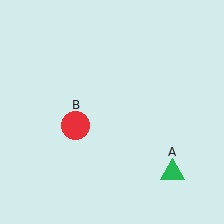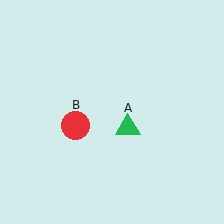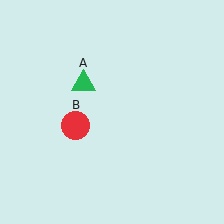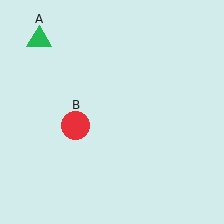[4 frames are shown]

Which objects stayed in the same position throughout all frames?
Red circle (object B) remained stationary.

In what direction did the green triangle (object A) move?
The green triangle (object A) moved up and to the left.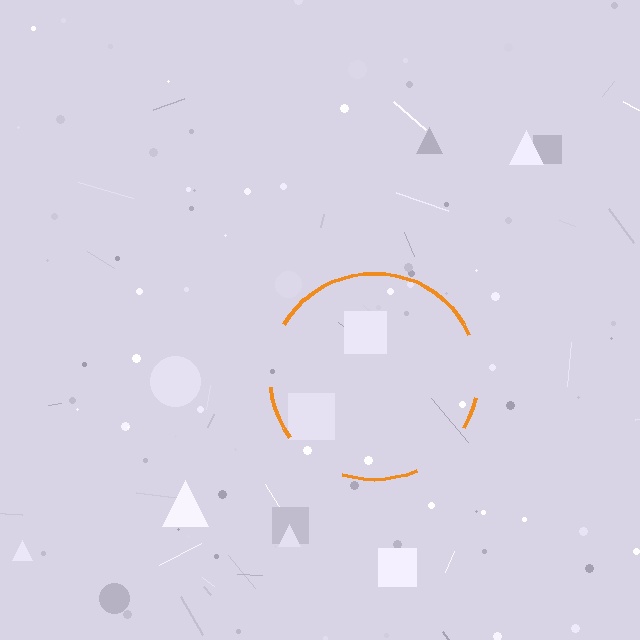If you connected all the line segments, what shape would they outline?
They would outline a circle.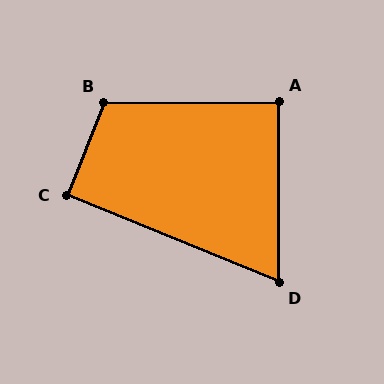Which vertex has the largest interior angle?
B, at approximately 112 degrees.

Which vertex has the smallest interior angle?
D, at approximately 68 degrees.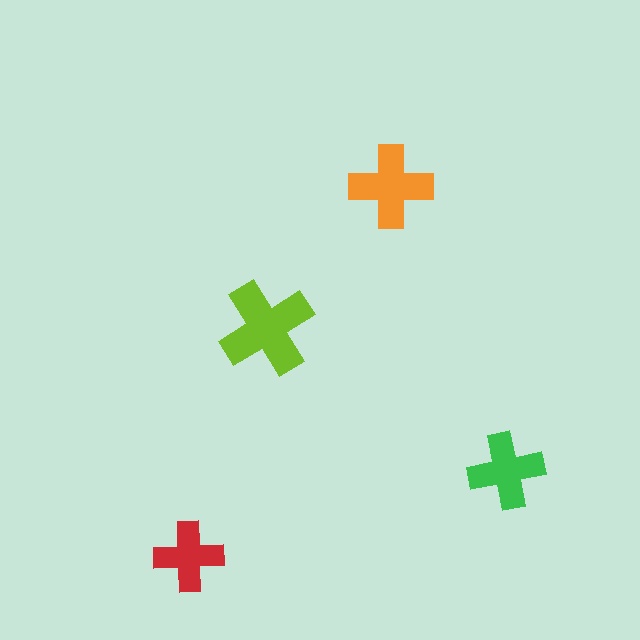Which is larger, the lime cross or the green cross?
The lime one.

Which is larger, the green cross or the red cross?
The green one.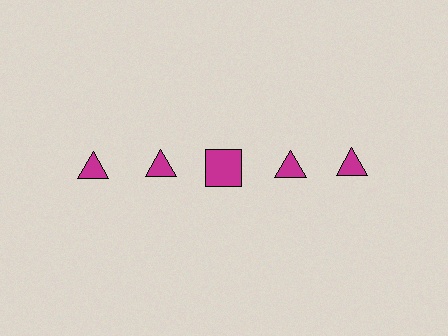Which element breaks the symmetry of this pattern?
The magenta square in the top row, center column breaks the symmetry. All other shapes are magenta triangles.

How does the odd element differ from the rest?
It has a different shape: square instead of triangle.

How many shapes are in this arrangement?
There are 5 shapes arranged in a grid pattern.